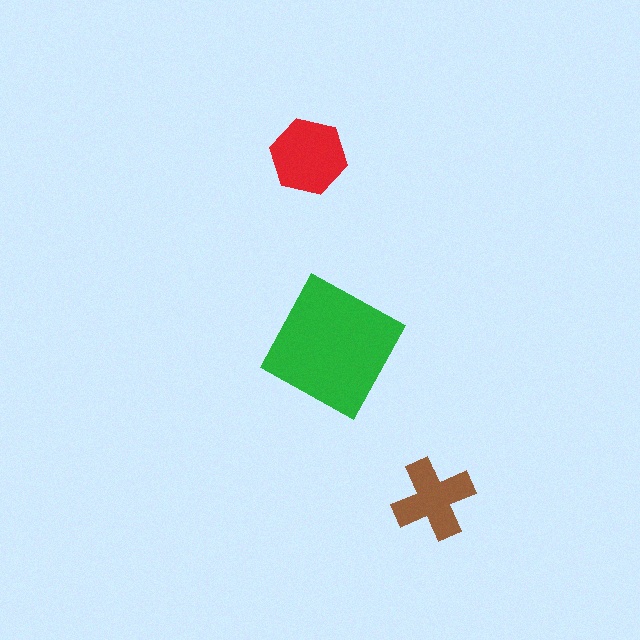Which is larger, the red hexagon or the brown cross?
The red hexagon.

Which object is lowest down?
The brown cross is bottommost.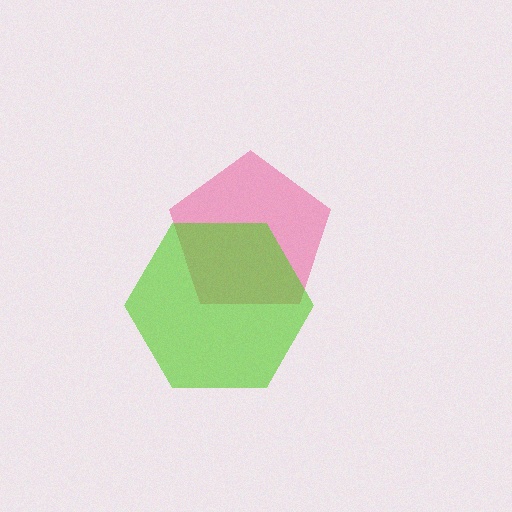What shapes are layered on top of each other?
The layered shapes are: a pink pentagon, a lime hexagon.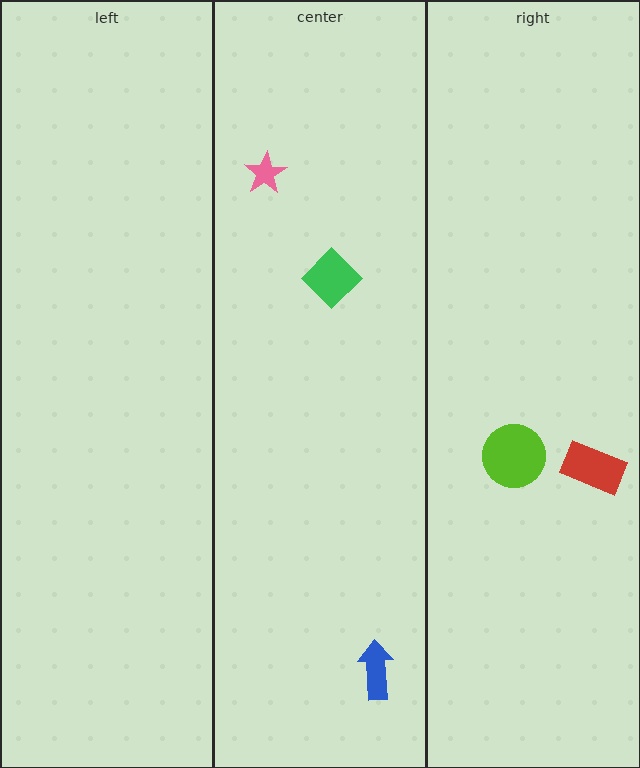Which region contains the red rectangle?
The right region.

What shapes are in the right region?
The red rectangle, the lime circle.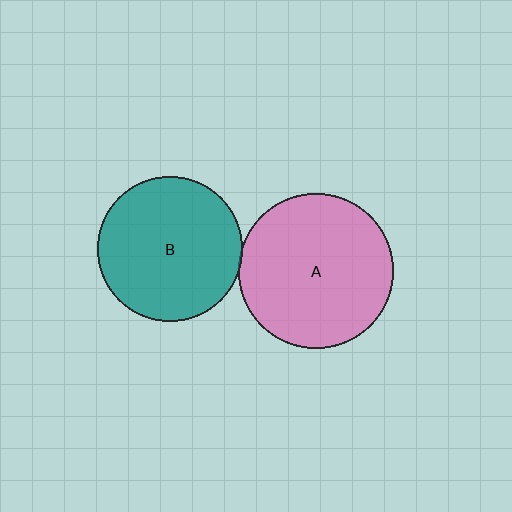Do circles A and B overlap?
Yes.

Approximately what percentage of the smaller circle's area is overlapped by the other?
Approximately 5%.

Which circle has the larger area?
Circle A (pink).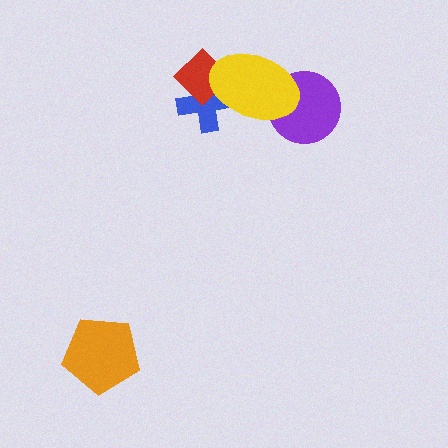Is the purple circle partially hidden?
Yes, it is partially covered by another shape.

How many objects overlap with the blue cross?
2 objects overlap with the blue cross.